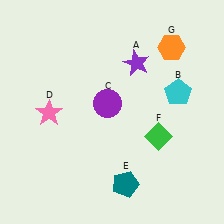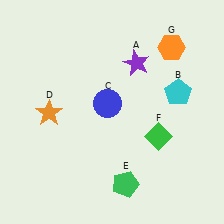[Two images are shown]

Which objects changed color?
C changed from purple to blue. D changed from pink to orange. E changed from teal to green.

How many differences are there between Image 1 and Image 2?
There are 3 differences between the two images.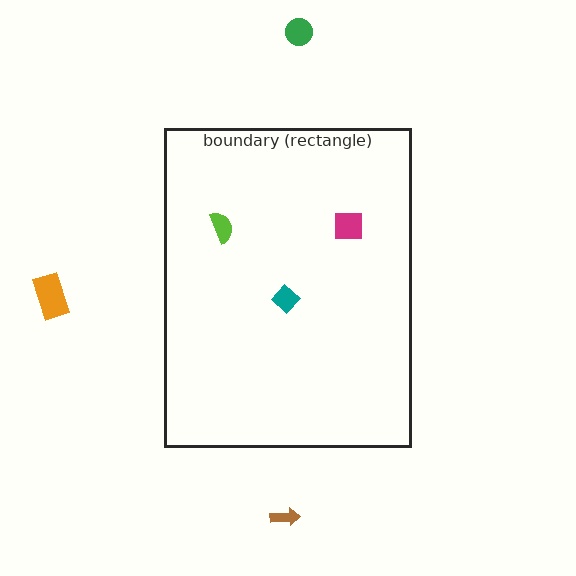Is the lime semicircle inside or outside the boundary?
Inside.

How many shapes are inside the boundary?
3 inside, 3 outside.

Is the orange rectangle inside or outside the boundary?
Outside.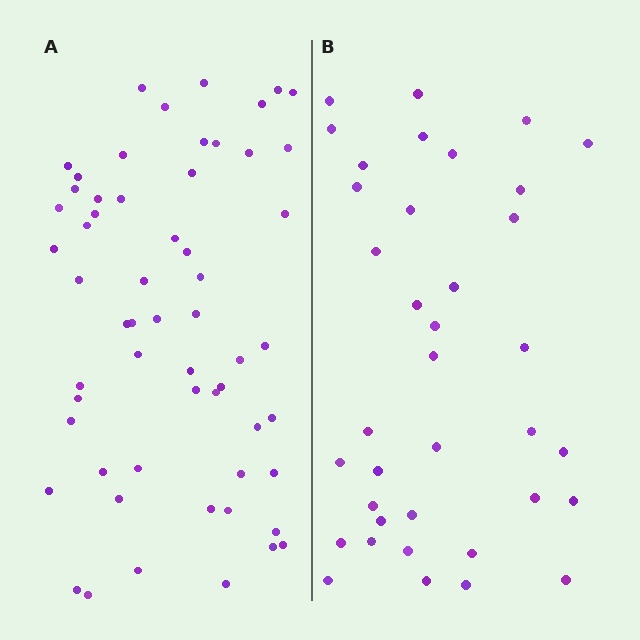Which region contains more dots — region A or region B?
Region A (the left region) has more dots.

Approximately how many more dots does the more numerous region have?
Region A has approximately 20 more dots than region B.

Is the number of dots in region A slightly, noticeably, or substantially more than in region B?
Region A has substantially more. The ratio is roughly 1.6 to 1.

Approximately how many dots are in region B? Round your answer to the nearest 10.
About 40 dots. (The exact count is 37, which rounds to 40.)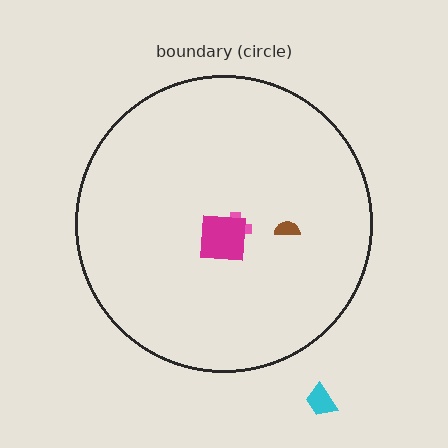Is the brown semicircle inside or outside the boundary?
Inside.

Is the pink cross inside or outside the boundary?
Inside.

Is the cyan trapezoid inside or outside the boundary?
Outside.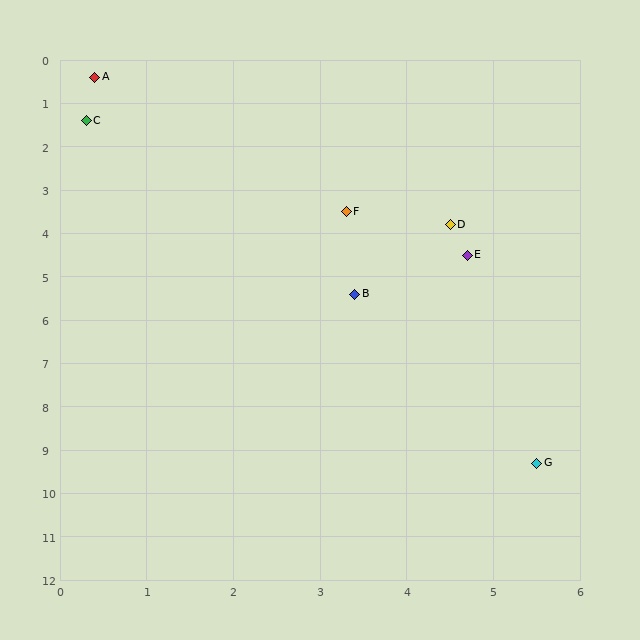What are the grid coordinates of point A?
Point A is at approximately (0.4, 0.4).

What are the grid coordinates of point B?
Point B is at approximately (3.4, 5.4).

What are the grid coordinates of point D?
Point D is at approximately (4.5, 3.8).